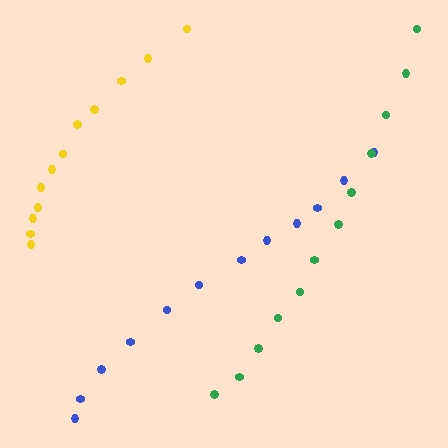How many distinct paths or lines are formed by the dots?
There are 3 distinct paths.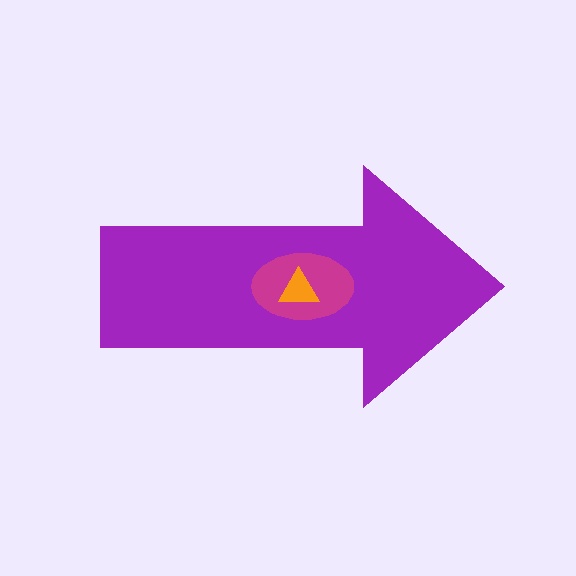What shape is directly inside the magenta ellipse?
The orange triangle.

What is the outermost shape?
The purple arrow.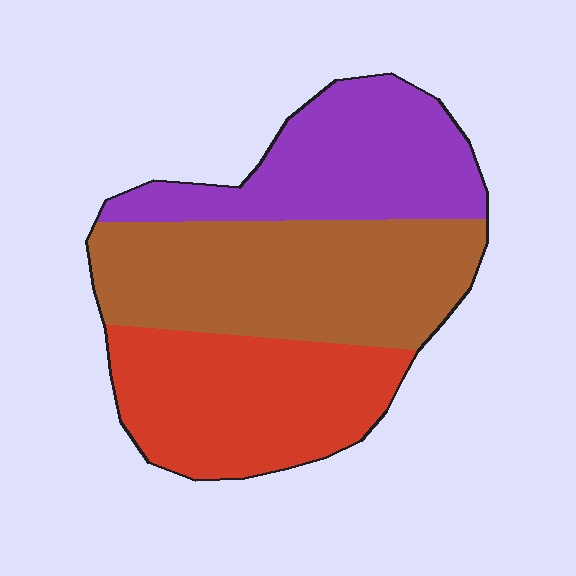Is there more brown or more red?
Brown.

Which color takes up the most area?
Brown, at roughly 40%.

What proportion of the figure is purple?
Purple covers roughly 30% of the figure.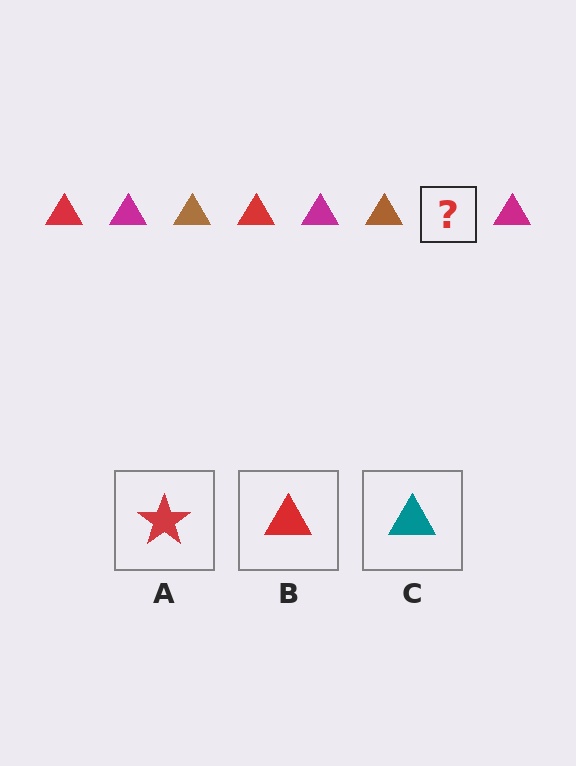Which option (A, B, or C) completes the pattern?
B.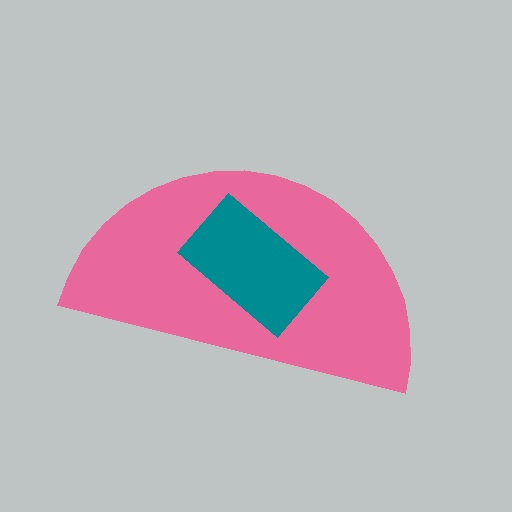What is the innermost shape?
The teal rectangle.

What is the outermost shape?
The pink semicircle.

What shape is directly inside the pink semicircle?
The teal rectangle.